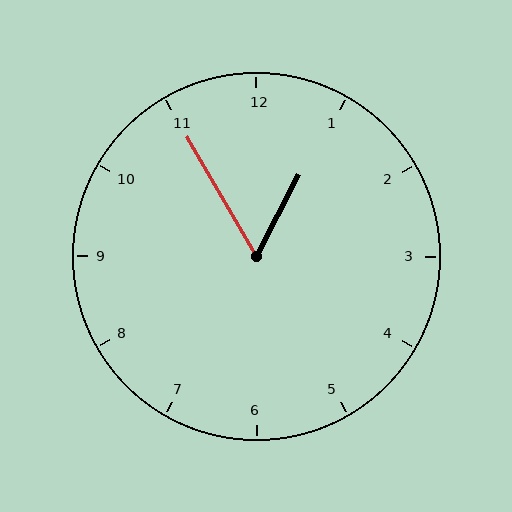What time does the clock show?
12:55.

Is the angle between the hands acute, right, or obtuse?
It is acute.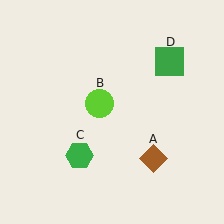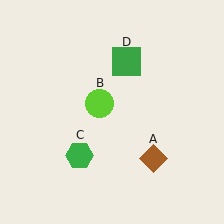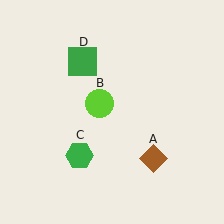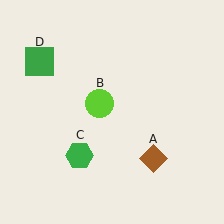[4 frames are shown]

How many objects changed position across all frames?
1 object changed position: green square (object D).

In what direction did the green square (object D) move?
The green square (object D) moved left.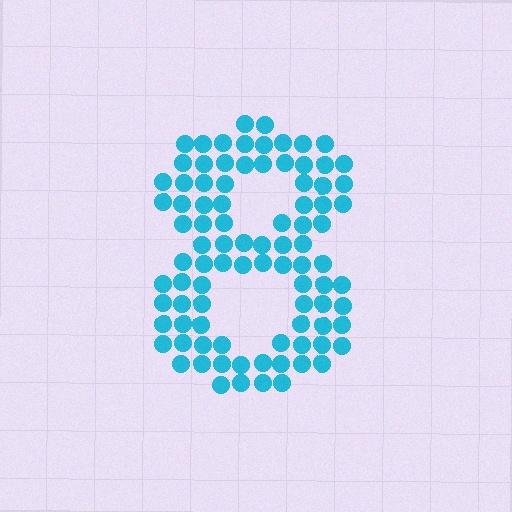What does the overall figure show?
The overall figure shows the digit 8.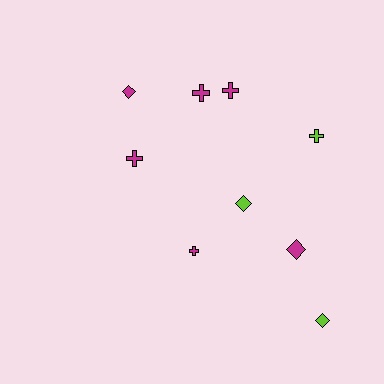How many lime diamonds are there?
There are 2 lime diamonds.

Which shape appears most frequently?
Cross, with 5 objects.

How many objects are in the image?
There are 9 objects.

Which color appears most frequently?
Magenta, with 6 objects.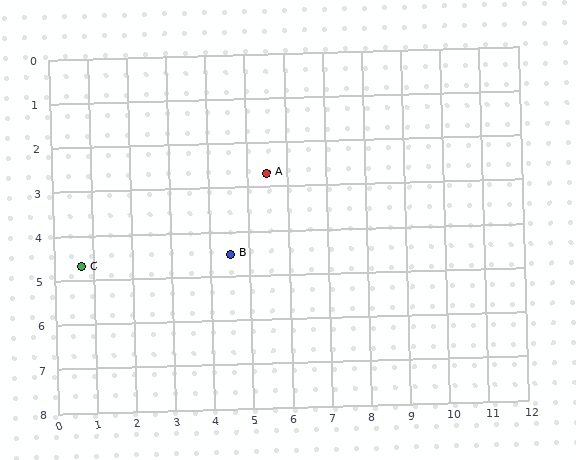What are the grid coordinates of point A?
Point A is at approximately (5.5, 2.7).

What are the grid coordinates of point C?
Point C is at approximately (0.7, 4.7).